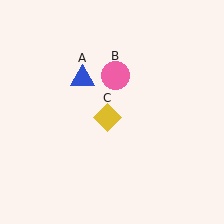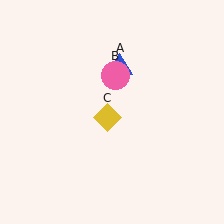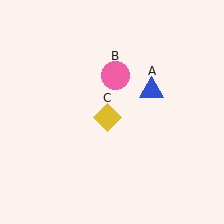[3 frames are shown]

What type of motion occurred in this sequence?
The blue triangle (object A) rotated clockwise around the center of the scene.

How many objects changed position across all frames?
1 object changed position: blue triangle (object A).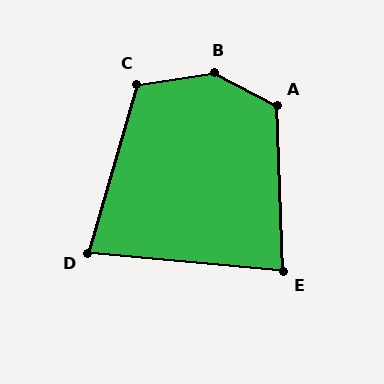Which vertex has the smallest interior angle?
D, at approximately 79 degrees.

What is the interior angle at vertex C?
Approximately 115 degrees (obtuse).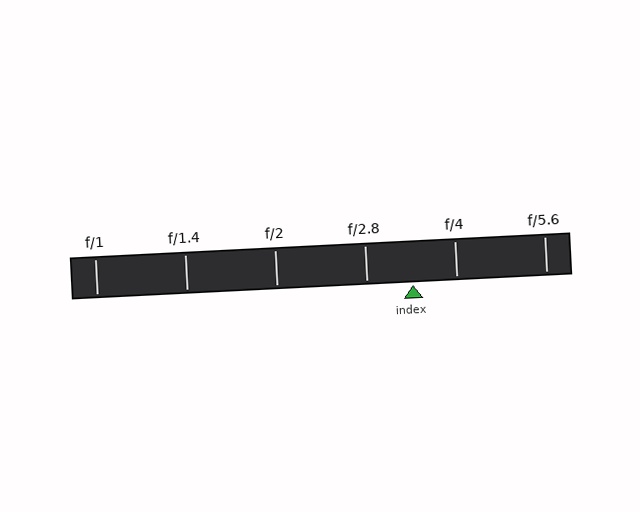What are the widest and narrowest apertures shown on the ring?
The widest aperture shown is f/1 and the narrowest is f/5.6.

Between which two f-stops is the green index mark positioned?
The index mark is between f/2.8 and f/4.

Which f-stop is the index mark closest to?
The index mark is closest to f/4.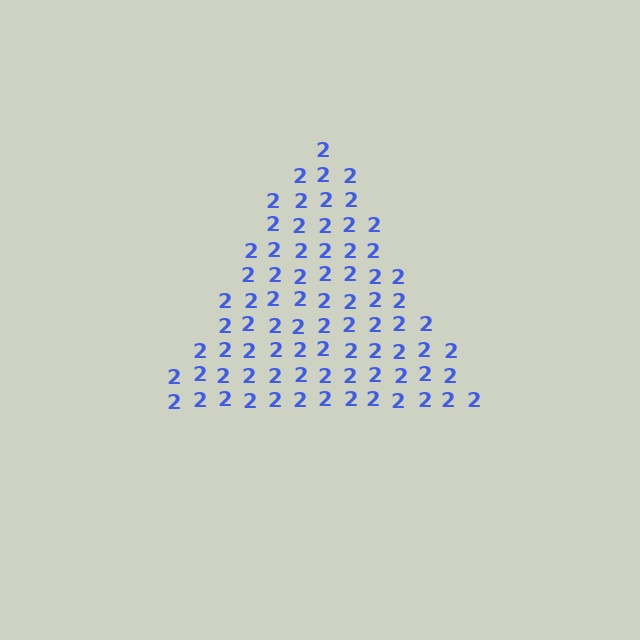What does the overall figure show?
The overall figure shows a triangle.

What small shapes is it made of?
It is made of small digit 2's.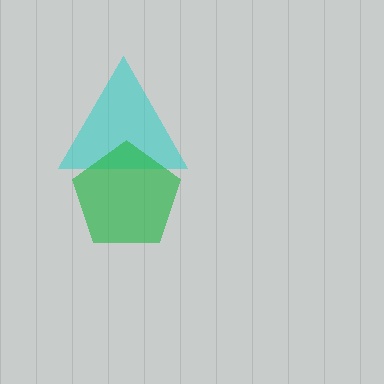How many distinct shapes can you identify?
There are 2 distinct shapes: a cyan triangle, a green pentagon.